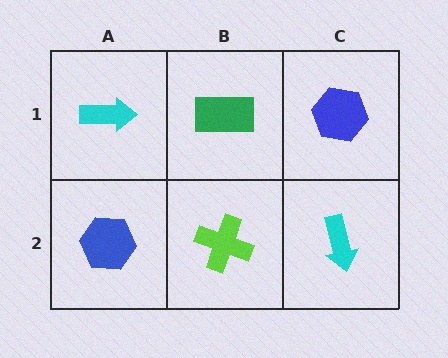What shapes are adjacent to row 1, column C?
A cyan arrow (row 2, column C), a green rectangle (row 1, column B).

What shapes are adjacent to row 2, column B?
A green rectangle (row 1, column B), a blue hexagon (row 2, column A), a cyan arrow (row 2, column C).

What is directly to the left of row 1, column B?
A cyan arrow.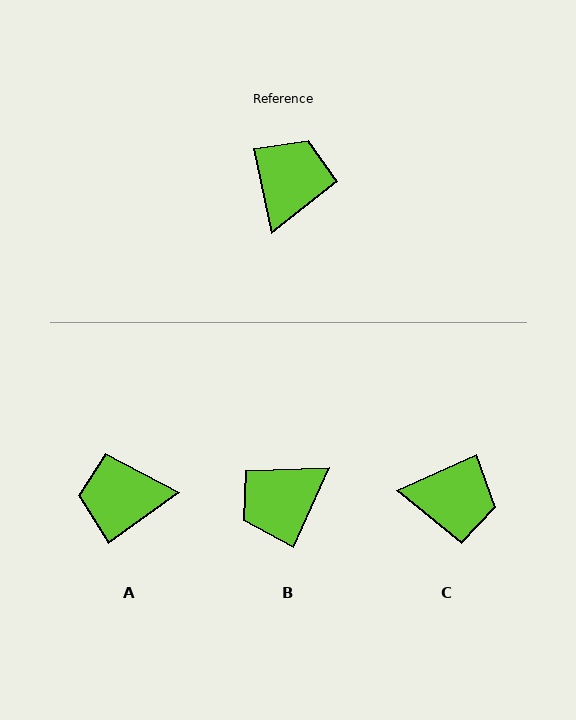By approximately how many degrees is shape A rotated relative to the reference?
Approximately 113 degrees counter-clockwise.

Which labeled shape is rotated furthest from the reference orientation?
B, about 143 degrees away.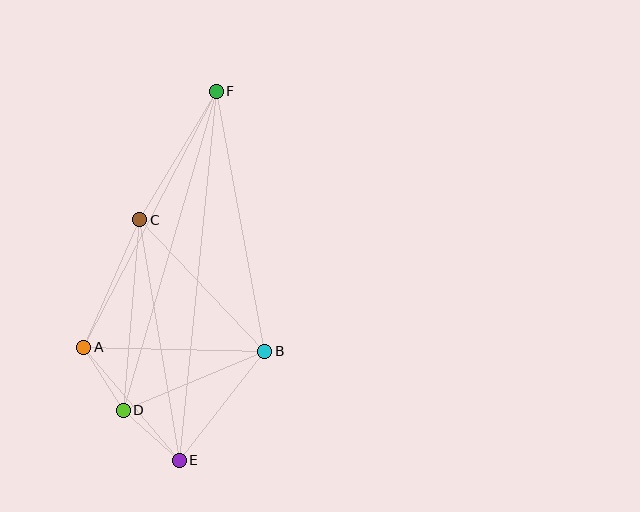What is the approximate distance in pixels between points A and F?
The distance between A and F is approximately 288 pixels.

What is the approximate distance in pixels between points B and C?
The distance between B and C is approximately 181 pixels.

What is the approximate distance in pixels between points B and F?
The distance between B and F is approximately 264 pixels.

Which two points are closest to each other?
Points A and D are closest to each other.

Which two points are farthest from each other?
Points E and F are farthest from each other.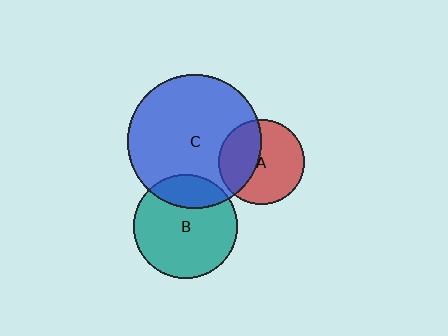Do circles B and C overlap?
Yes.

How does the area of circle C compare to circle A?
Approximately 2.5 times.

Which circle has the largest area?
Circle C (blue).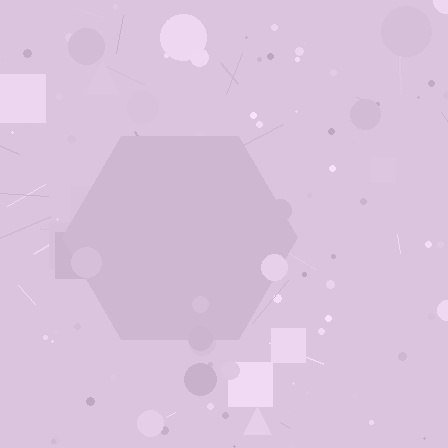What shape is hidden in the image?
A hexagon is hidden in the image.